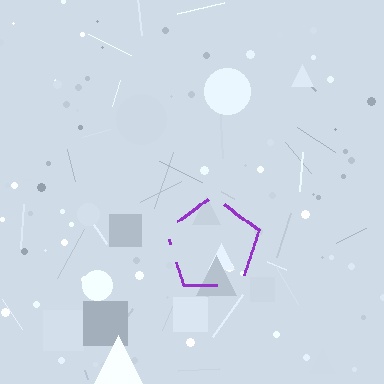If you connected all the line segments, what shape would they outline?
They would outline a pentagon.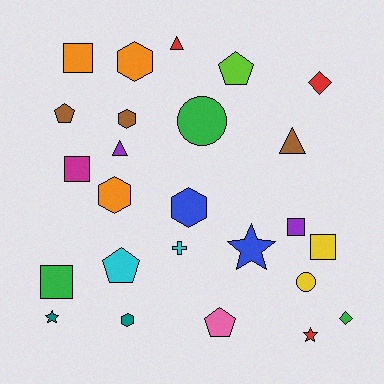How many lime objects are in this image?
There is 1 lime object.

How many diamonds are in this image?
There are 2 diamonds.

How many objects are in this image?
There are 25 objects.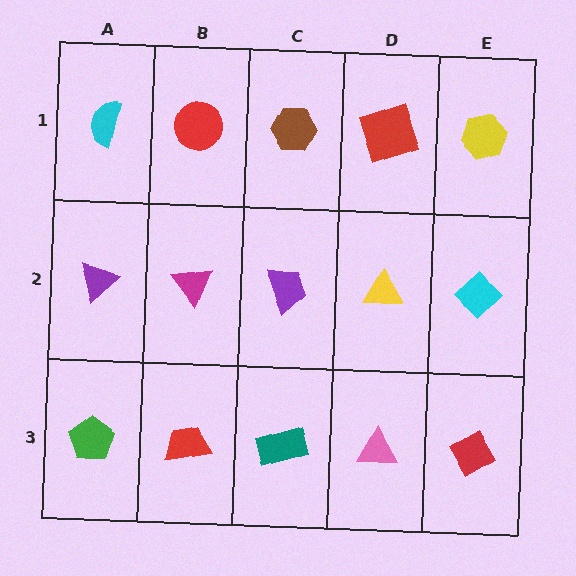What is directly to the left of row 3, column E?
A pink triangle.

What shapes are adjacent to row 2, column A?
A cyan semicircle (row 1, column A), a green pentagon (row 3, column A), a magenta triangle (row 2, column B).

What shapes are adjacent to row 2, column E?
A yellow hexagon (row 1, column E), a red diamond (row 3, column E), a yellow triangle (row 2, column D).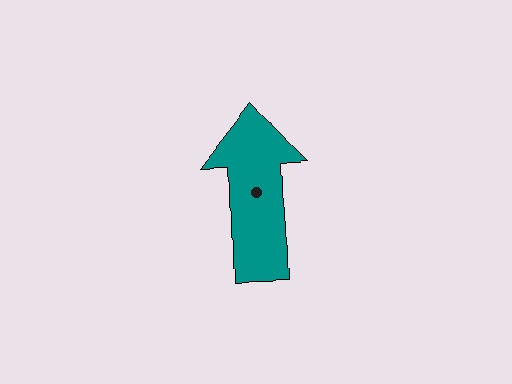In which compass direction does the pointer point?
North.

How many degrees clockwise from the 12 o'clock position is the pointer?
Approximately 358 degrees.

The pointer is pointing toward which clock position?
Roughly 12 o'clock.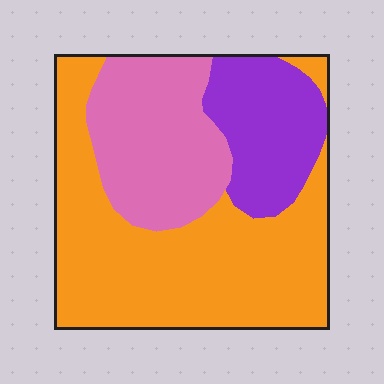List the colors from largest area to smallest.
From largest to smallest: orange, pink, purple.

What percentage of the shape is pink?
Pink takes up about one quarter (1/4) of the shape.